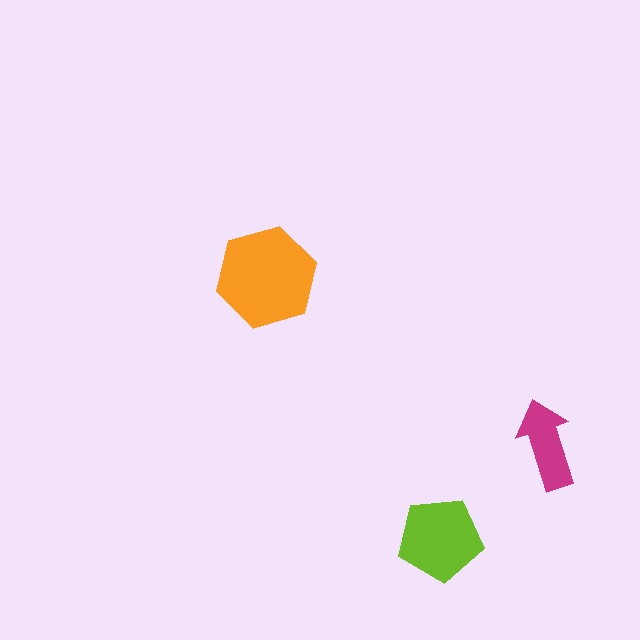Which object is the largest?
The orange hexagon.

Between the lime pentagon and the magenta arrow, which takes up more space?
The lime pentagon.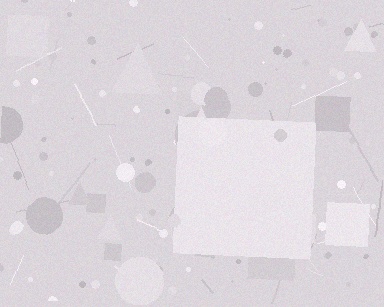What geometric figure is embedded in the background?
A square is embedded in the background.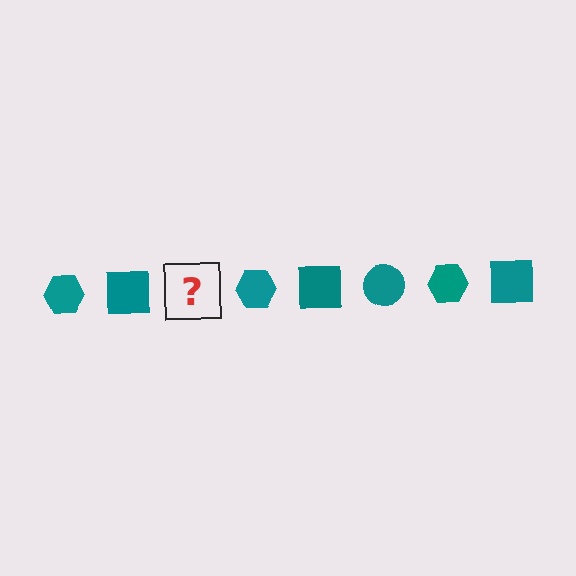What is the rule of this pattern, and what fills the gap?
The rule is that the pattern cycles through hexagon, square, circle shapes in teal. The gap should be filled with a teal circle.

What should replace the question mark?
The question mark should be replaced with a teal circle.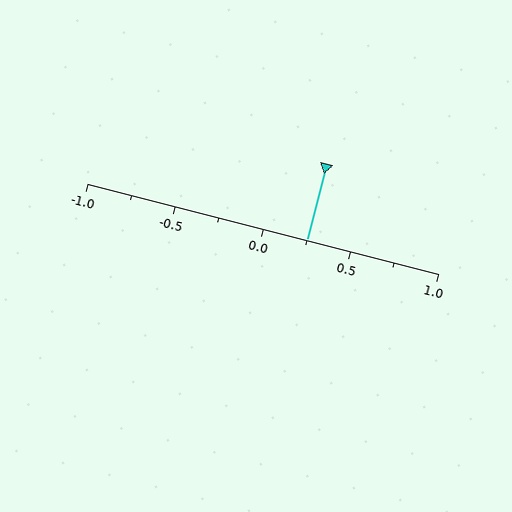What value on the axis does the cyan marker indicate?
The marker indicates approximately 0.25.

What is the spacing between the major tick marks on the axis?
The major ticks are spaced 0.5 apart.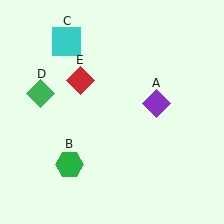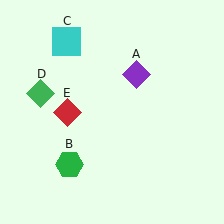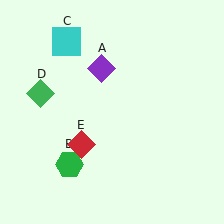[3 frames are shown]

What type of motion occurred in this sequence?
The purple diamond (object A), red diamond (object E) rotated counterclockwise around the center of the scene.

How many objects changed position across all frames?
2 objects changed position: purple diamond (object A), red diamond (object E).